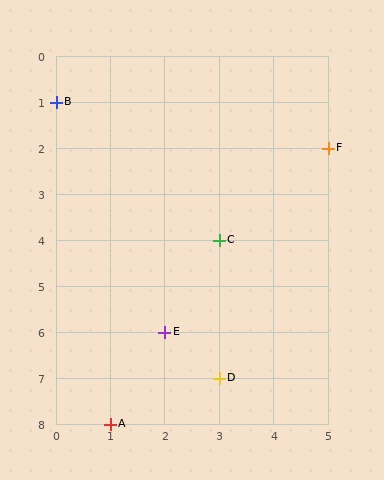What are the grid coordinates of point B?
Point B is at grid coordinates (0, 1).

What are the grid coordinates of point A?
Point A is at grid coordinates (1, 8).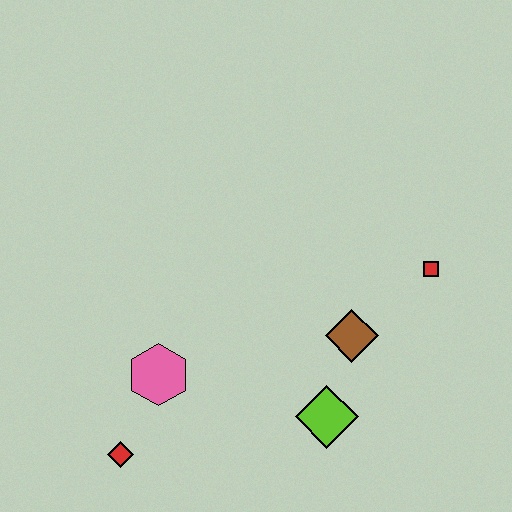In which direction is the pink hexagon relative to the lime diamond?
The pink hexagon is to the left of the lime diamond.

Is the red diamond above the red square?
No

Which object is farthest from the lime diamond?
The red diamond is farthest from the lime diamond.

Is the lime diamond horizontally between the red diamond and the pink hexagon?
No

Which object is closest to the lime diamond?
The brown diamond is closest to the lime diamond.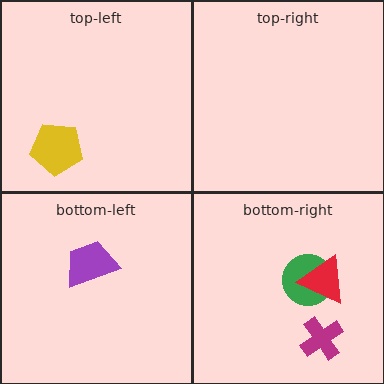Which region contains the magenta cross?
The bottom-right region.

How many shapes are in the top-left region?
1.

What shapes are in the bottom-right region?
The green circle, the magenta cross, the red triangle.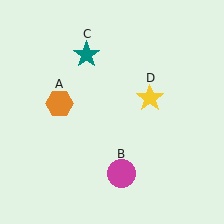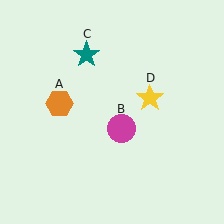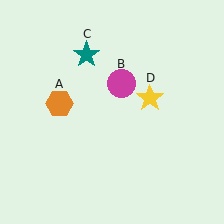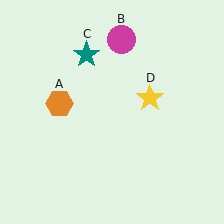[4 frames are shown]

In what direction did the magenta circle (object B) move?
The magenta circle (object B) moved up.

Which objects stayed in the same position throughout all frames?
Orange hexagon (object A) and teal star (object C) and yellow star (object D) remained stationary.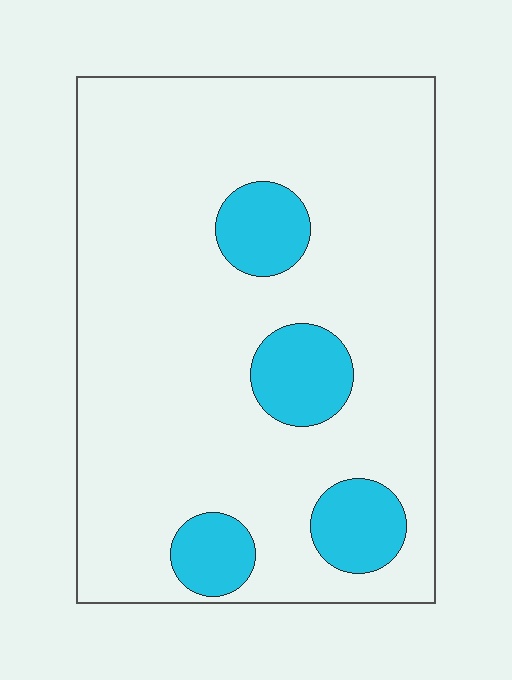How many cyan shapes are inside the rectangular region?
4.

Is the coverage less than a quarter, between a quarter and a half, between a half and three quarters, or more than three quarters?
Less than a quarter.